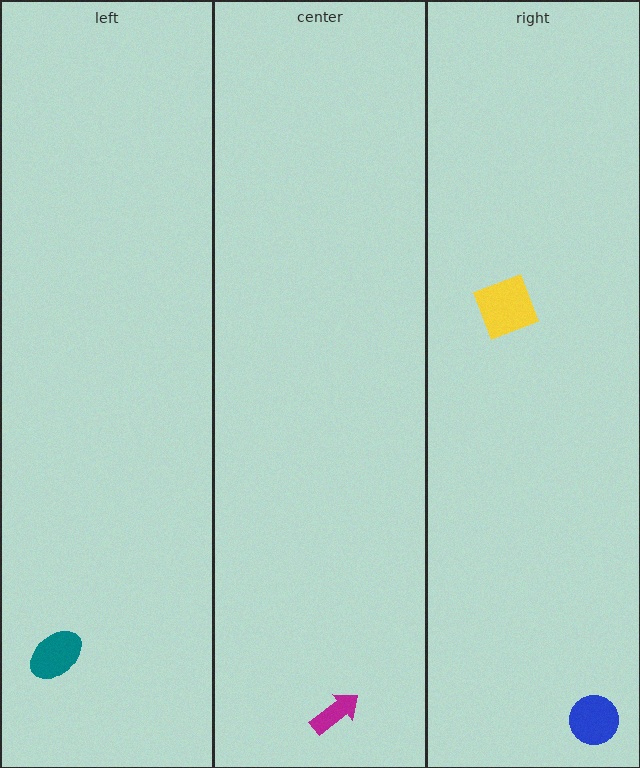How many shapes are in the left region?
1.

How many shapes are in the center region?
1.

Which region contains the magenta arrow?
The center region.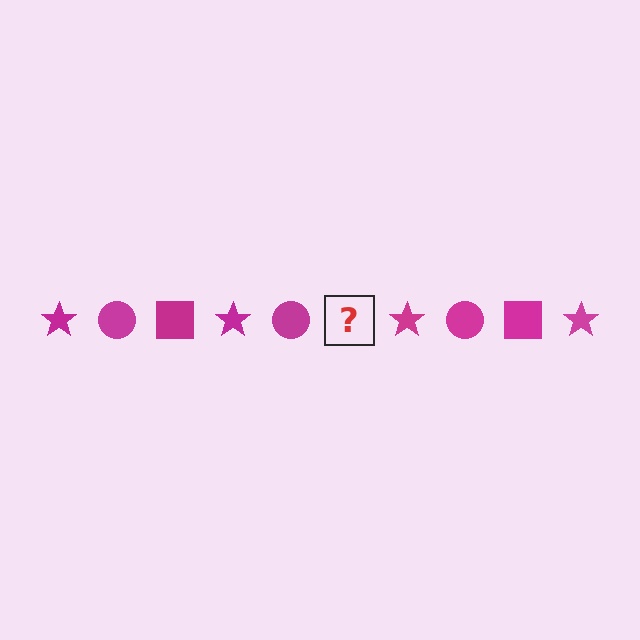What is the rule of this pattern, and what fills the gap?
The rule is that the pattern cycles through star, circle, square shapes in magenta. The gap should be filled with a magenta square.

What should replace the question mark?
The question mark should be replaced with a magenta square.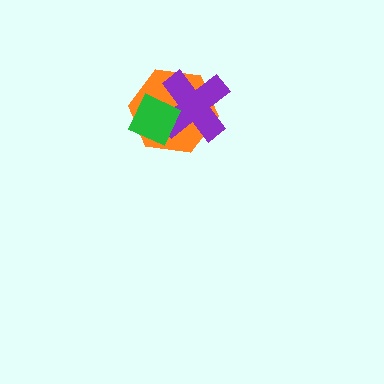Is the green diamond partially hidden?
No, no other shape covers it.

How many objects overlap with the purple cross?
2 objects overlap with the purple cross.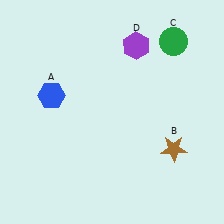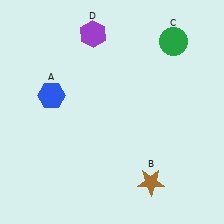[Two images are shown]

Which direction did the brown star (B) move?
The brown star (B) moved down.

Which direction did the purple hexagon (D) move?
The purple hexagon (D) moved left.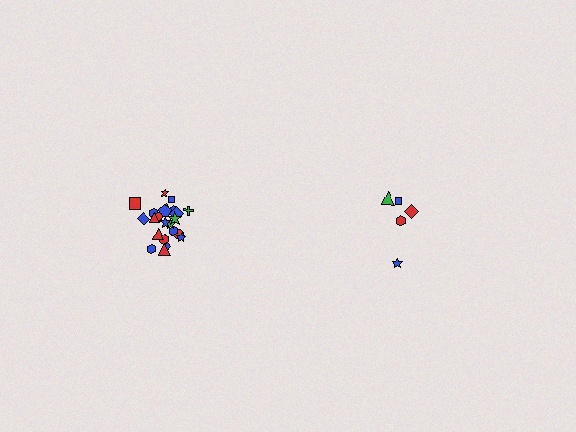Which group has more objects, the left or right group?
The left group.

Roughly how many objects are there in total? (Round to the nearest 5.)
Roughly 30 objects in total.